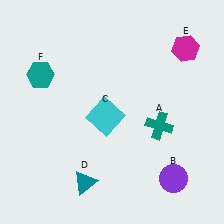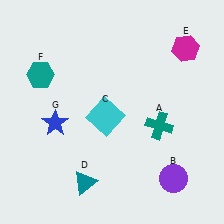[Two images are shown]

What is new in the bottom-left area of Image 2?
A blue star (G) was added in the bottom-left area of Image 2.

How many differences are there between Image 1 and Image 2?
There is 1 difference between the two images.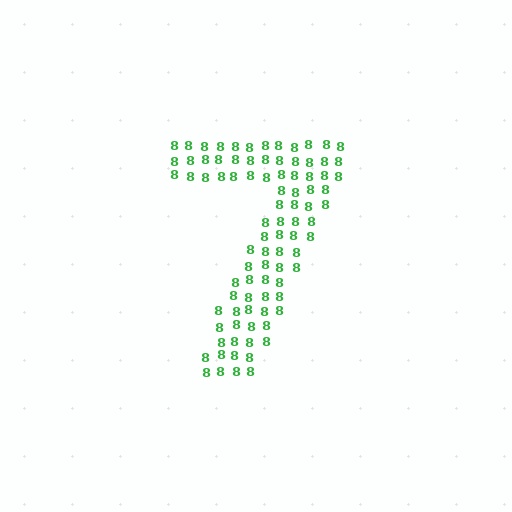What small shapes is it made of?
It is made of small digit 8's.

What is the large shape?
The large shape is the digit 7.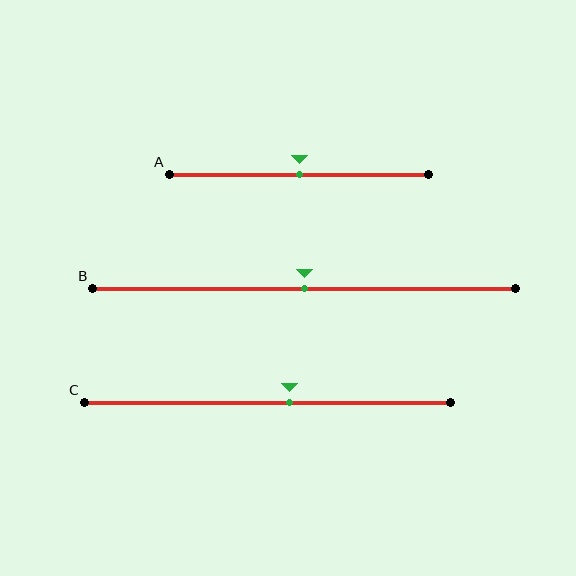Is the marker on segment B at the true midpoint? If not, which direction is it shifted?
Yes, the marker on segment B is at the true midpoint.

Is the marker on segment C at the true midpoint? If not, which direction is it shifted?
No, the marker on segment C is shifted to the right by about 6% of the segment length.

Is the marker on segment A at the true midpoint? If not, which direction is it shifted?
Yes, the marker on segment A is at the true midpoint.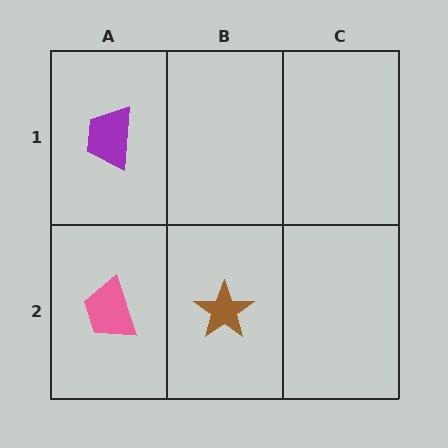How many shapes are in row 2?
2 shapes.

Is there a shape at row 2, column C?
No, that cell is empty.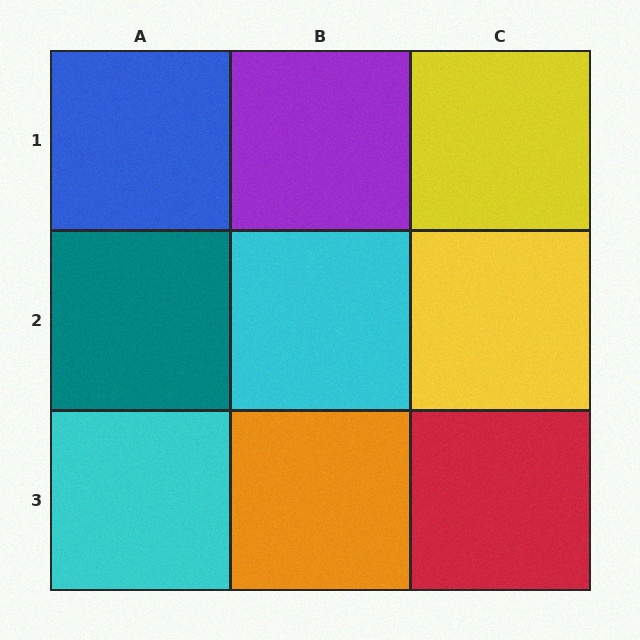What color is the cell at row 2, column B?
Cyan.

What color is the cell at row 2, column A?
Teal.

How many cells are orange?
1 cell is orange.